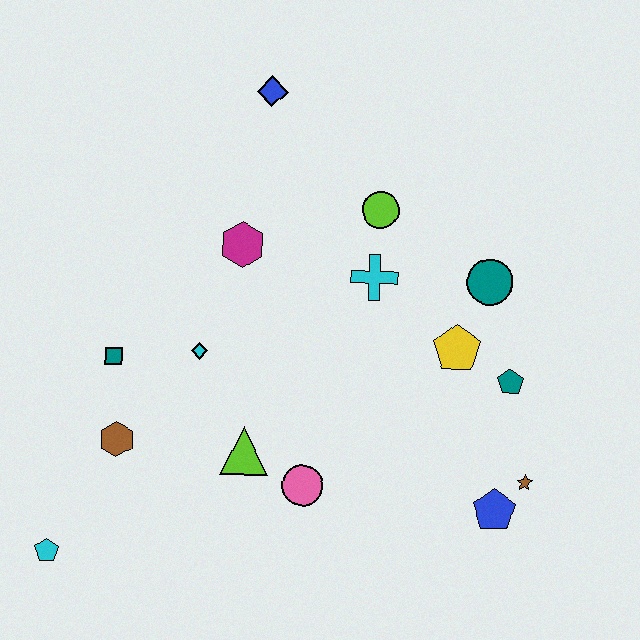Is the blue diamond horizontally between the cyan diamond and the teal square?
No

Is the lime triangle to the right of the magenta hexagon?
Yes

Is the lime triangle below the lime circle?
Yes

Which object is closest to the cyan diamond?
The teal square is closest to the cyan diamond.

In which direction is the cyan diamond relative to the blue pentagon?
The cyan diamond is to the left of the blue pentagon.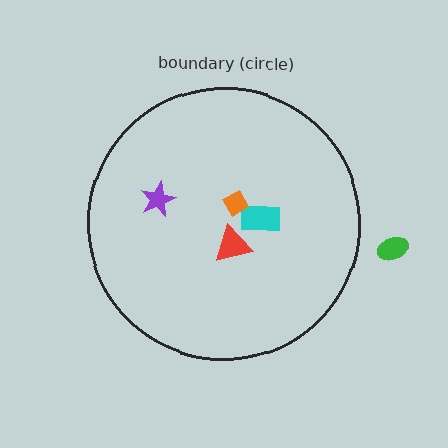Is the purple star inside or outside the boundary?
Inside.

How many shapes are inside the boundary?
4 inside, 1 outside.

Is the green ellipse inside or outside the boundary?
Outside.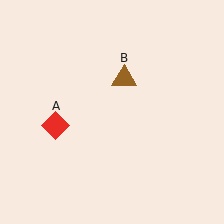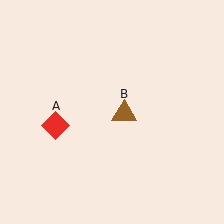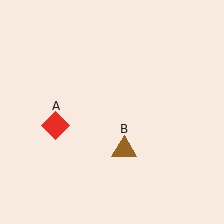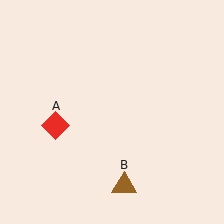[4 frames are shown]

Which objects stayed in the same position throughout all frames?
Red diamond (object A) remained stationary.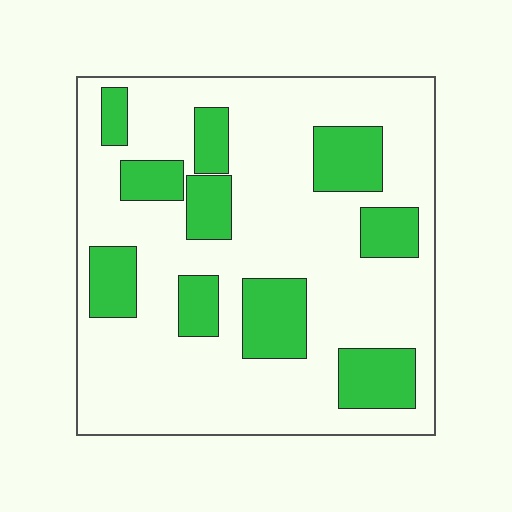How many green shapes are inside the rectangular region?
10.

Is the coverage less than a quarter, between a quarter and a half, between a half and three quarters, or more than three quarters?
Between a quarter and a half.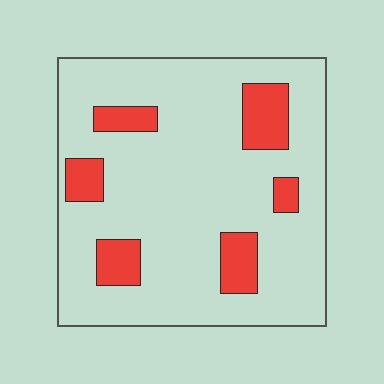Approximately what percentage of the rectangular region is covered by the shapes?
Approximately 15%.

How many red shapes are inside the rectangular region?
6.